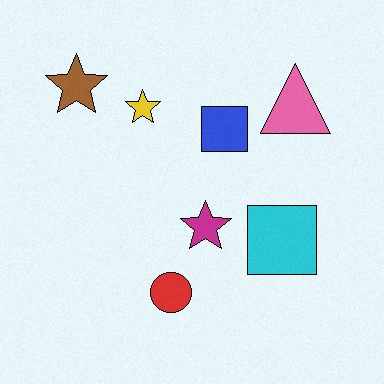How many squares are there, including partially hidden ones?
There are 2 squares.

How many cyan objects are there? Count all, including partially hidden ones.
There is 1 cyan object.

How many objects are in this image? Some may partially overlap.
There are 7 objects.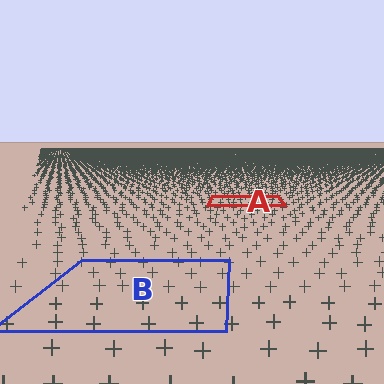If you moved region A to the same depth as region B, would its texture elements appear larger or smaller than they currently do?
They would appear larger. At a closer depth, the same texture elements are projected at a bigger on-screen size.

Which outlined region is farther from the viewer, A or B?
Region A is farther from the viewer — the texture elements inside it appear smaller and more densely packed.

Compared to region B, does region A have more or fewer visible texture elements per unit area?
Region A has more texture elements per unit area — they are packed more densely because it is farther away.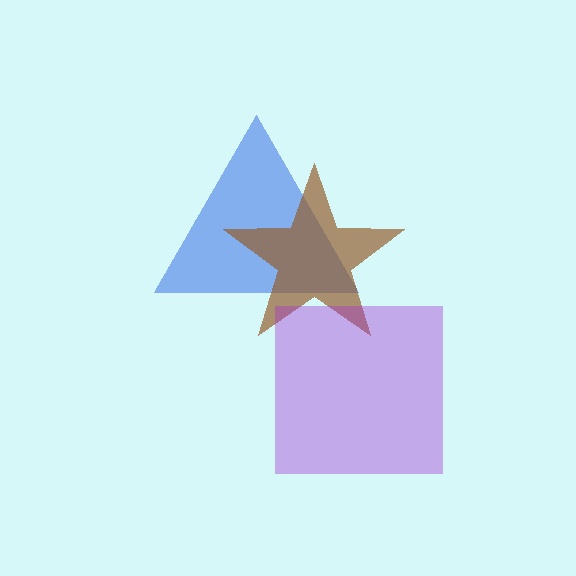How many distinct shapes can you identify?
There are 3 distinct shapes: a blue triangle, a brown star, a purple square.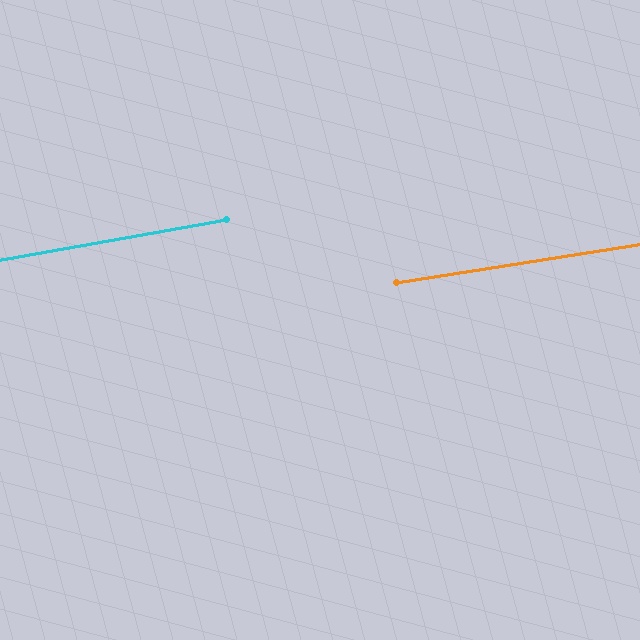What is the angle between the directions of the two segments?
Approximately 1 degree.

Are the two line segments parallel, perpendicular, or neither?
Parallel — their directions differ by only 1.0°.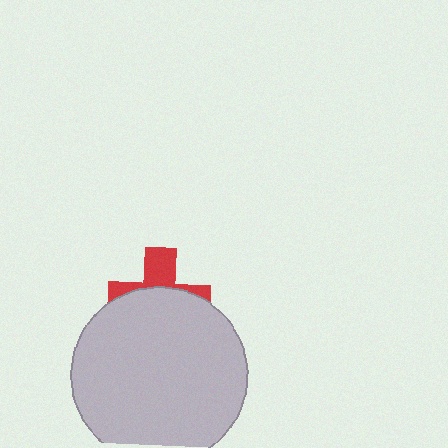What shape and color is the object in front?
The object in front is a light gray circle.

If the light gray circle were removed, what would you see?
You would see the complete red cross.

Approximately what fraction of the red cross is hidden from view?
Roughly 63% of the red cross is hidden behind the light gray circle.